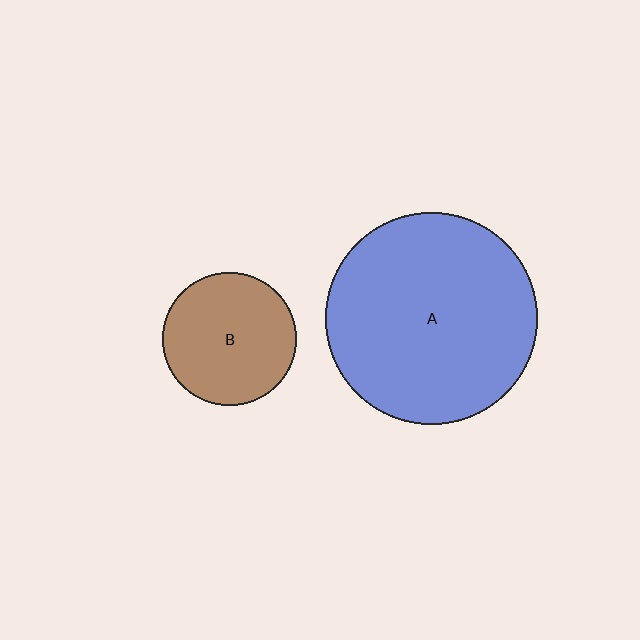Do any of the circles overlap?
No, none of the circles overlap.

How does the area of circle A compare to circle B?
Approximately 2.5 times.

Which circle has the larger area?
Circle A (blue).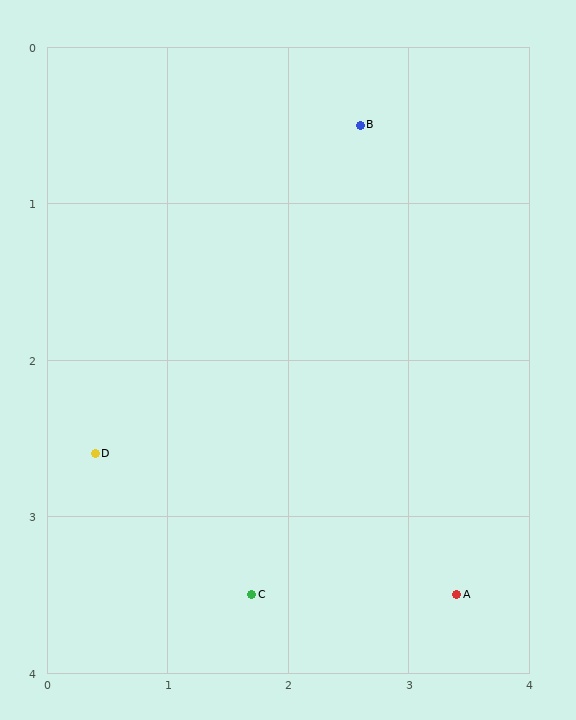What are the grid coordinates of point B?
Point B is at approximately (2.6, 0.5).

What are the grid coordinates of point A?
Point A is at approximately (3.4, 3.5).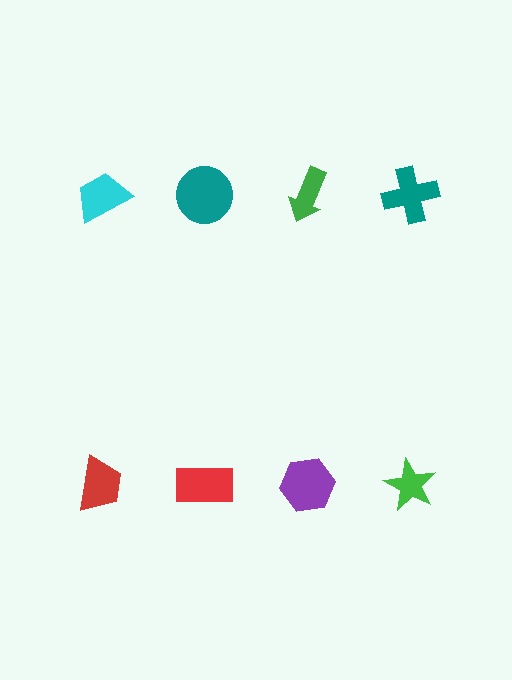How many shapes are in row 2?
4 shapes.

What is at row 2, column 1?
A red trapezoid.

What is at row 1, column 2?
A teal circle.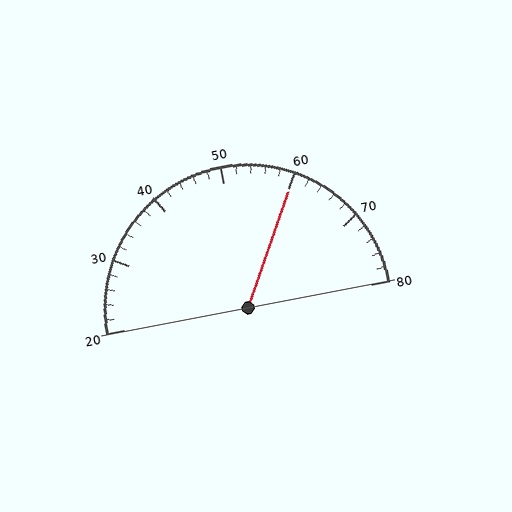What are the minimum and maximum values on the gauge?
The gauge ranges from 20 to 80.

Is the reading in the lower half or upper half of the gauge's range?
The reading is in the upper half of the range (20 to 80).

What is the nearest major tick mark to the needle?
The nearest major tick mark is 60.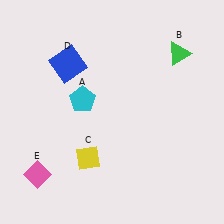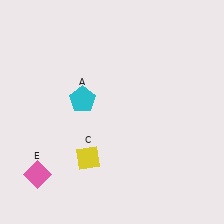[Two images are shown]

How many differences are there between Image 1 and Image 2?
There are 2 differences between the two images.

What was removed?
The blue square (D), the green triangle (B) were removed in Image 2.